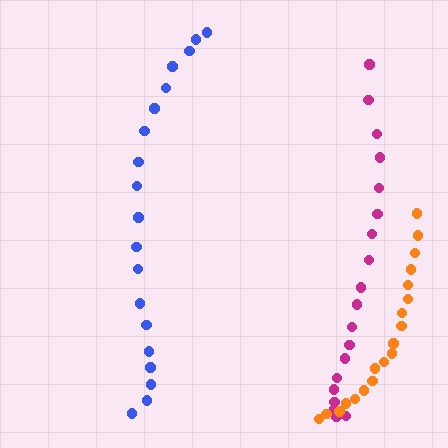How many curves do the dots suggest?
There are 3 distinct paths.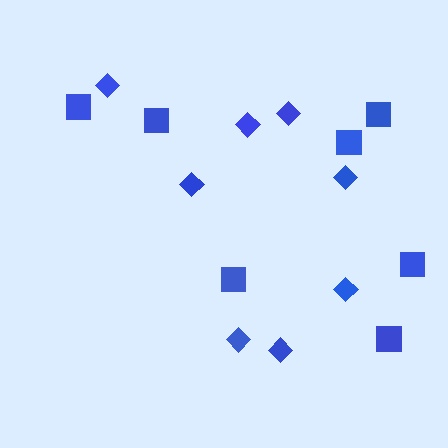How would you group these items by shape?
There are 2 groups: one group of squares (7) and one group of diamonds (8).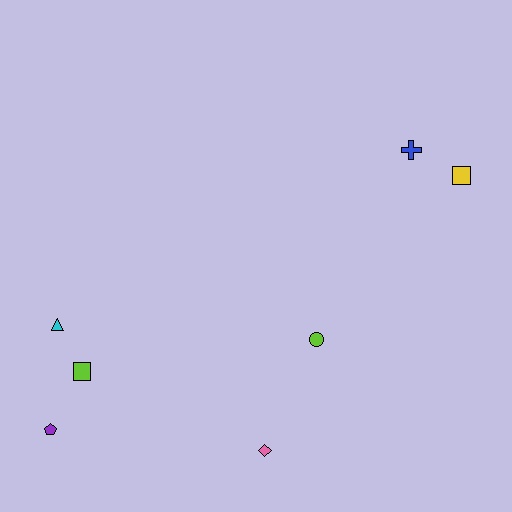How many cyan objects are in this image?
There is 1 cyan object.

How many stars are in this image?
There are no stars.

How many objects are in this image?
There are 7 objects.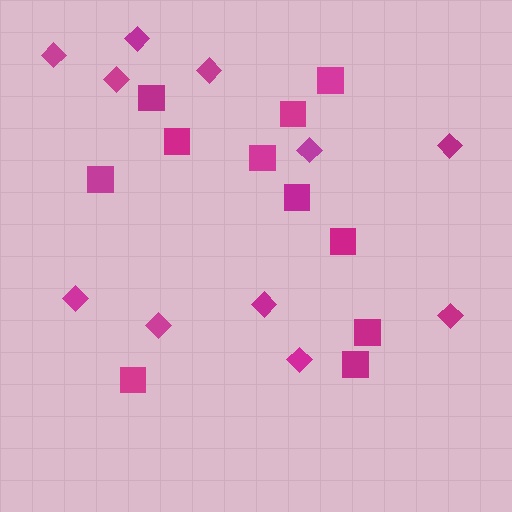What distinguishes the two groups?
There are 2 groups: one group of squares (11) and one group of diamonds (11).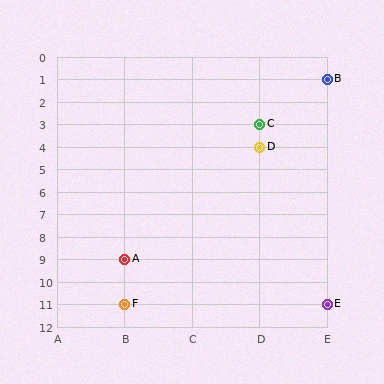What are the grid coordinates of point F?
Point F is at grid coordinates (B, 11).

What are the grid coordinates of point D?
Point D is at grid coordinates (D, 4).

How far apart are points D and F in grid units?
Points D and F are 2 columns and 7 rows apart (about 7.3 grid units diagonally).